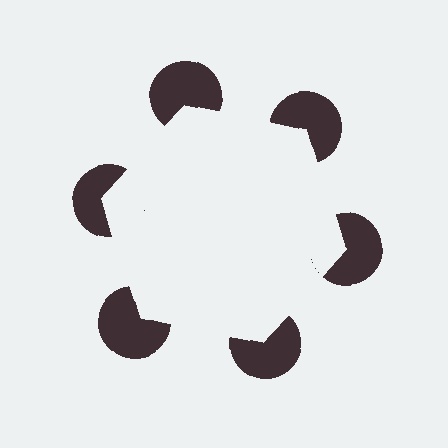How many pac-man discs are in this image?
There are 6 — one at each vertex of the illusory hexagon.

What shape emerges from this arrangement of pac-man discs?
An illusory hexagon — its edges are inferred from the aligned wedge cuts in the pac-man discs, not physically drawn.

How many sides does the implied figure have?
6 sides.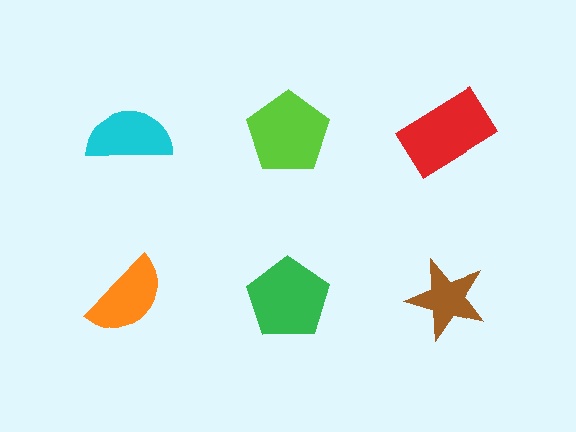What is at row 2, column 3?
A brown star.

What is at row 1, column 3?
A red rectangle.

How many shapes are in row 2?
3 shapes.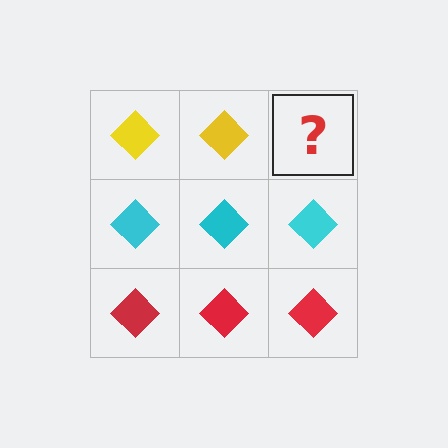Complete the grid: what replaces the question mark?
The question mark should be replaced with a yellow diamond.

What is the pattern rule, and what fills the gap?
The rule is that each row has a consistent color. The gap should be filled with a yellow diamond.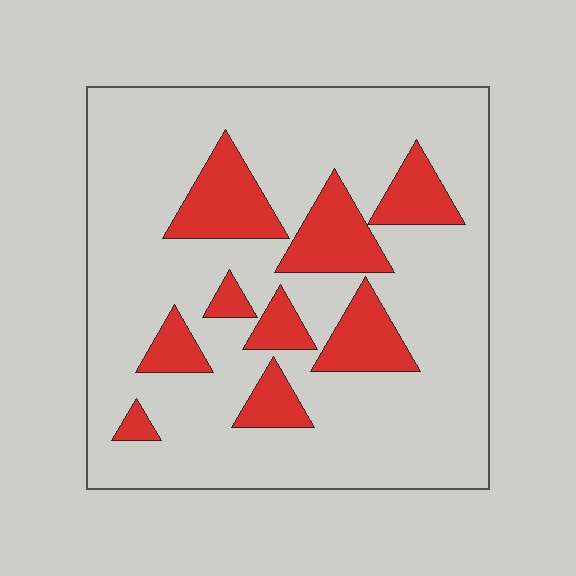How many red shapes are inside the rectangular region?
9.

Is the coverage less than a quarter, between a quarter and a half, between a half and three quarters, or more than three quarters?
Less than a quarter.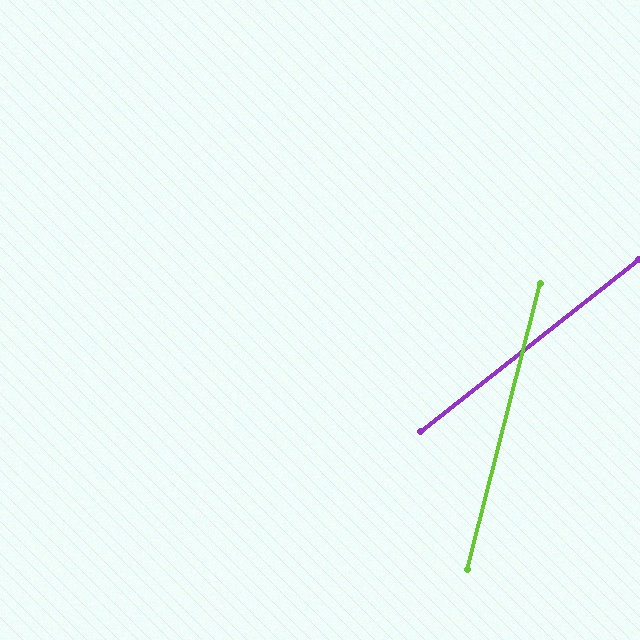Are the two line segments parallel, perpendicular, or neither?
Neither parallel nor perpendicular — they differ by about 37°.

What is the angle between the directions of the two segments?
Approximately 37 degrees.